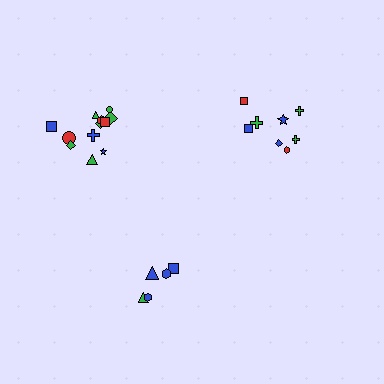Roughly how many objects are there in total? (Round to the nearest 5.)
Roughly 25 objects in total.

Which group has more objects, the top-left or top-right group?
The top-left group.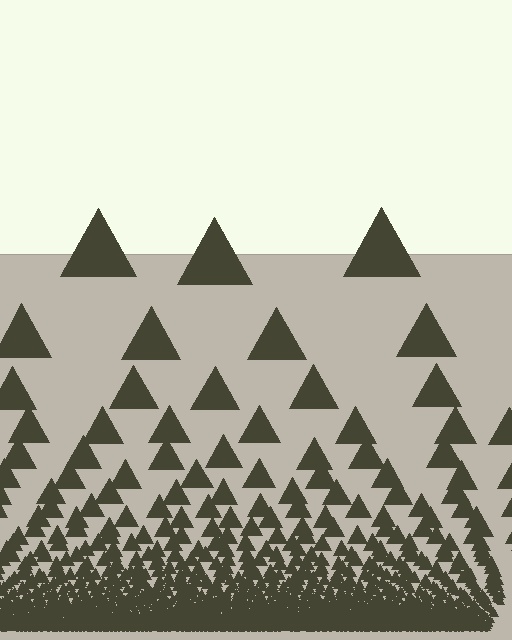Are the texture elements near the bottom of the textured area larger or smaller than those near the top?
Smaller. The gradient is inverted — elements near the bottom are smaller and denser.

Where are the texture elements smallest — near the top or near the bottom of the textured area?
Near the bottom.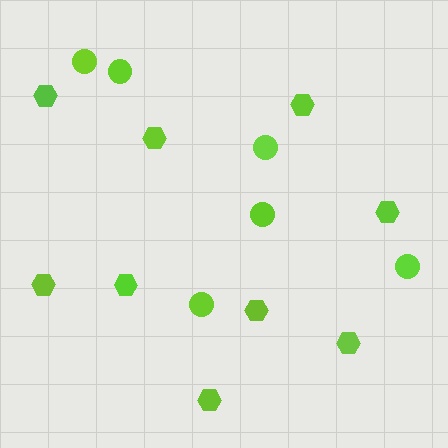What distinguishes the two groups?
There are 2 groups: one group of hexagons (9) and one group of circles (6).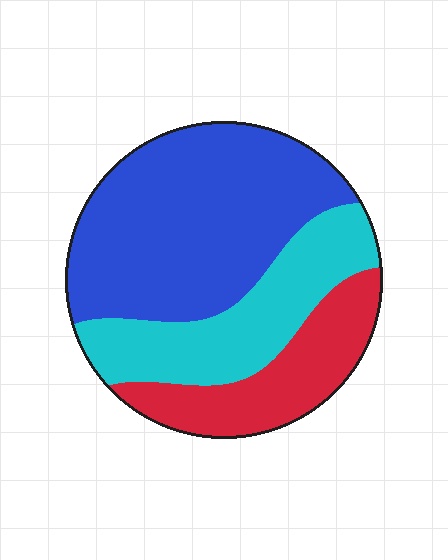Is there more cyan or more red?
Cyan.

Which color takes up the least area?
Red, at roughly 20%.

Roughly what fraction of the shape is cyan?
Cyan covers 28% of the shape.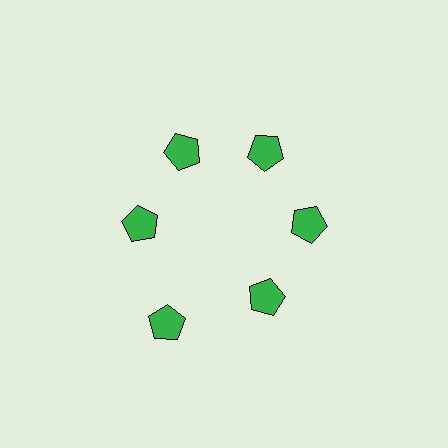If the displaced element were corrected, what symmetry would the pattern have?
It would have 6-fold rotational symmetry — the pattern would map onto itself every 60 degrees.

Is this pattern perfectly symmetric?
No. The 6 green pentagons are arranged in a ring, but one element near the 7 o'clock position is pushed outward from the center, breaking the 6-fold rotational symmetry.